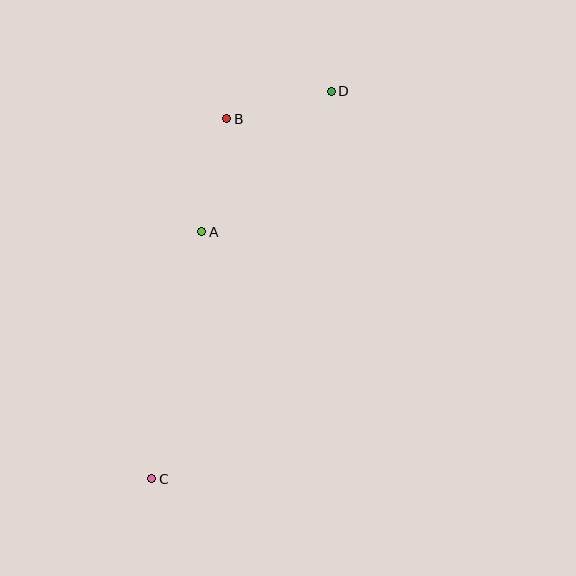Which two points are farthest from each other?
Points C and D are farthest from each other.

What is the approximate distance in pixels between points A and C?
The distance between A and C is approximately 252 pixels.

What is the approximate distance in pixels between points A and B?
The distance between A and B is approximately 116 pixels.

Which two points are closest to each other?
Points B and D are closest to each other.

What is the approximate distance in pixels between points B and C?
The distance between B and C is approximately 368 pixels.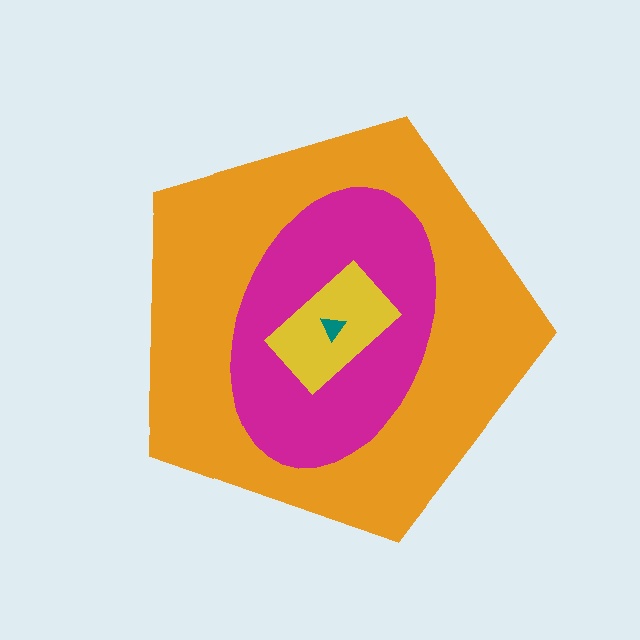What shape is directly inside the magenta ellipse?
The yellow rectangle.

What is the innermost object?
The teal triangle.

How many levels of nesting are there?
4.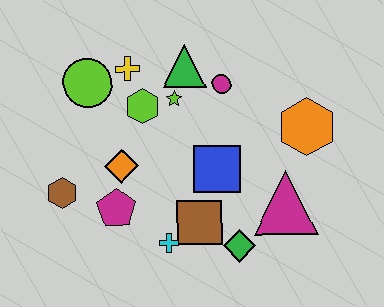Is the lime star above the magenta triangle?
Yes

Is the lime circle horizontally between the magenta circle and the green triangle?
No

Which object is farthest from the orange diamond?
The orange hexagon is farthest from the orange diamond.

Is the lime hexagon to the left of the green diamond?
Yes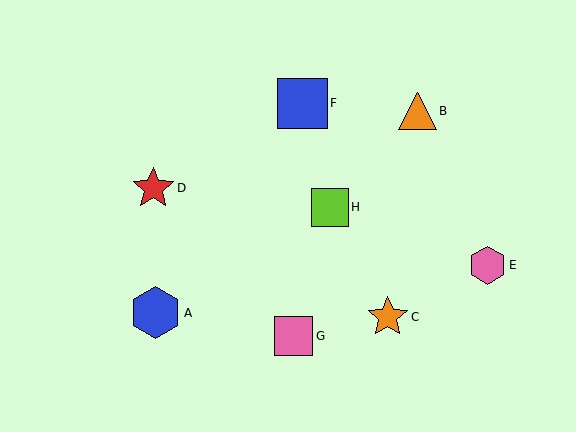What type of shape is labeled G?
Shape G is a pink square.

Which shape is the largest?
The blue hexagon (labeled A) is the largest.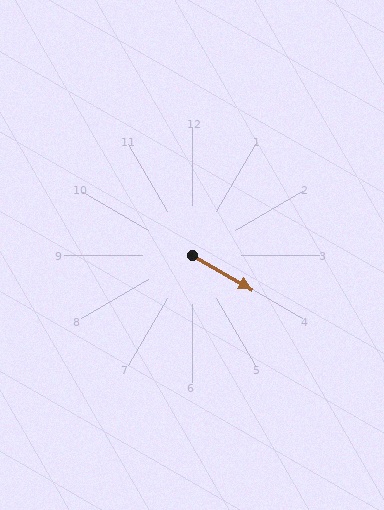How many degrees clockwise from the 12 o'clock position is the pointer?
Approximately 120 degrees.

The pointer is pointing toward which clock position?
Roughly 4 o'clock.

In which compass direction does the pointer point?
Southeast.